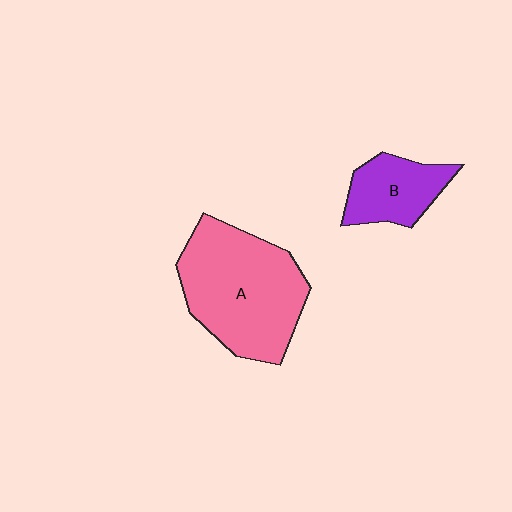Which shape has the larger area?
Shape A (pink).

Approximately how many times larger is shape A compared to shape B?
Approximately 2.3 times.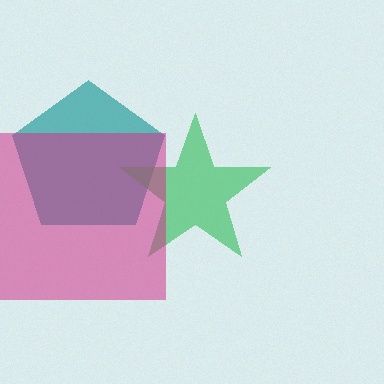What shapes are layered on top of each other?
The layered shapes are: a teal pentagon, a green star, a magenta square.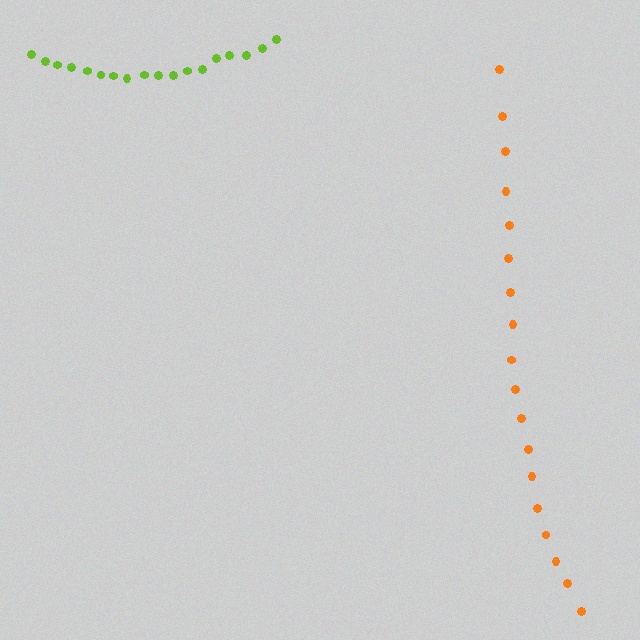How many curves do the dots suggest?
There are 2 distinct paths.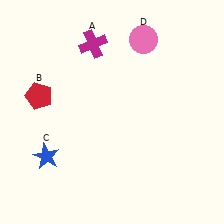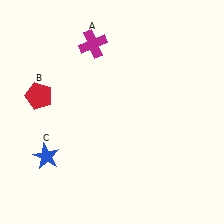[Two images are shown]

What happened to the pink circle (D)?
The pink circle (D) was removed in Image 2. It was in the top-right area of Image 1.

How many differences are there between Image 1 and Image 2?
There is 1 difference between the two images.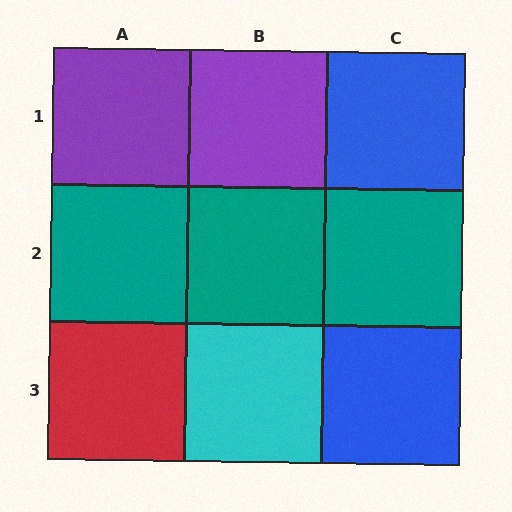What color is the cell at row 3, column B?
Cyan.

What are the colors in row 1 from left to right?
Purple, purple, blue.